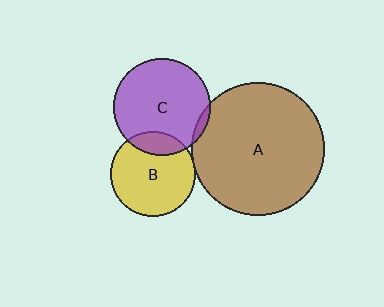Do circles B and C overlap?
Yes.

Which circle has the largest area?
Circle A (brown).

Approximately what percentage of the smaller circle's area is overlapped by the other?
Approximately 15%.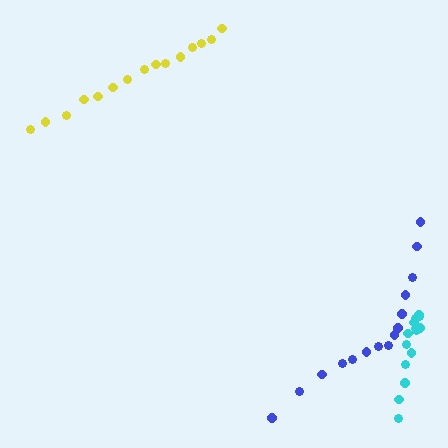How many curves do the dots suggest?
There are 3 distinct paths.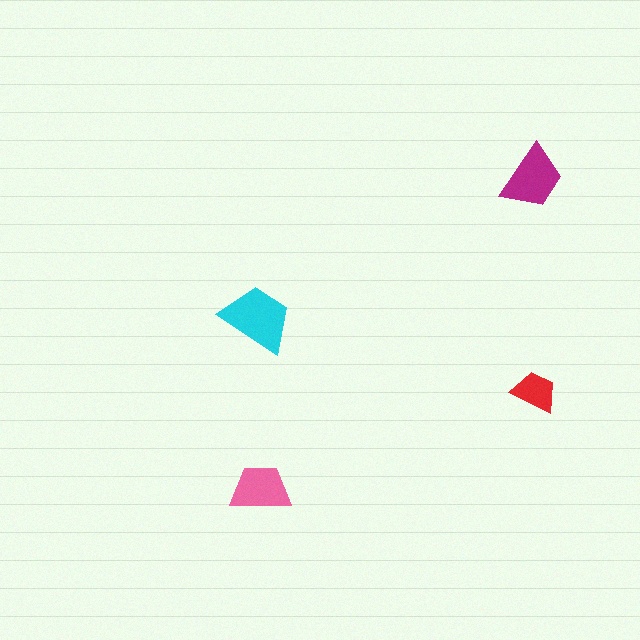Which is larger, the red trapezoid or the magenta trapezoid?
The magenta one.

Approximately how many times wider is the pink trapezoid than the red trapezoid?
About 1.5 times wider.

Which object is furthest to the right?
The red trapezoid is rightmost.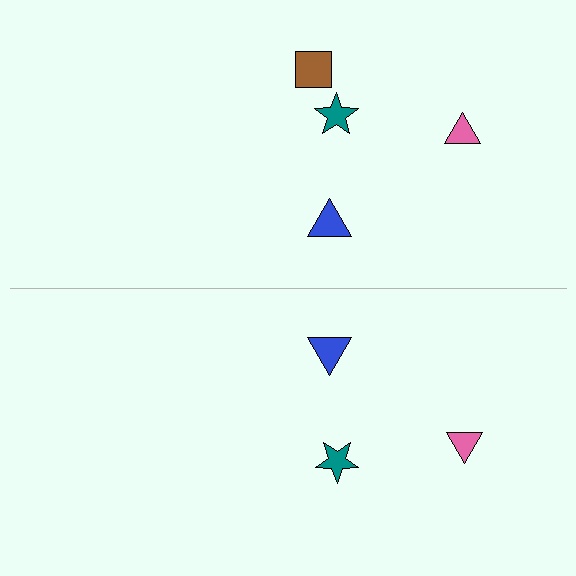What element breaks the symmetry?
A brown square is missing from the bottom side.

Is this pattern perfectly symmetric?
No, the pattern is not perfectly symmetric. A brown square is missing from the bottom side.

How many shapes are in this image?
There are 7 shapes in this image.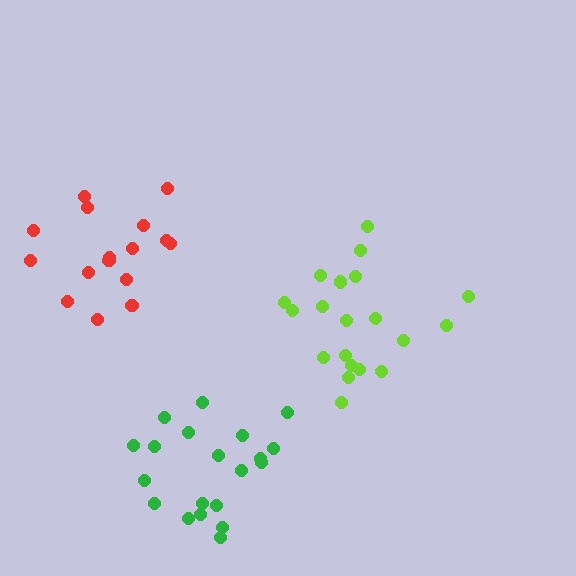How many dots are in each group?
Group 1: 20 dots, Group 2: 16 dots, Group 3: 20 dots (56 total).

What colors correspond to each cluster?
The clusters are colored: green, red, lime.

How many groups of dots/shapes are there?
There are 3 groups.